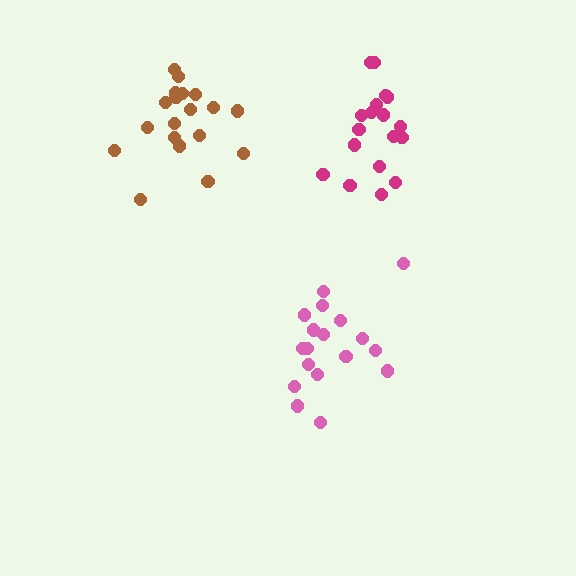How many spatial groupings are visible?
There are 3 spatial groupings.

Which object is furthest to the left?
The brown cluster is leftmost.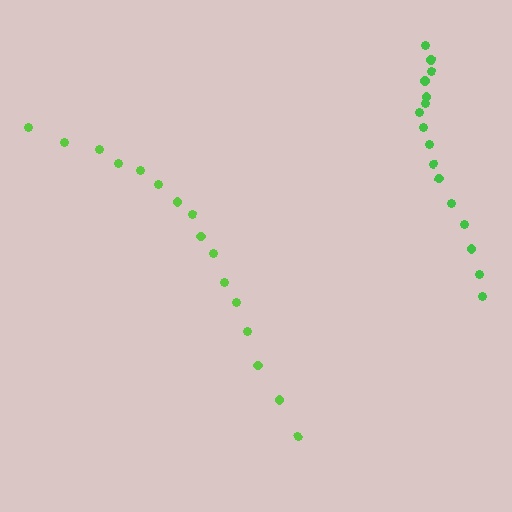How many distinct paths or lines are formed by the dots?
There are 2 distinct paths.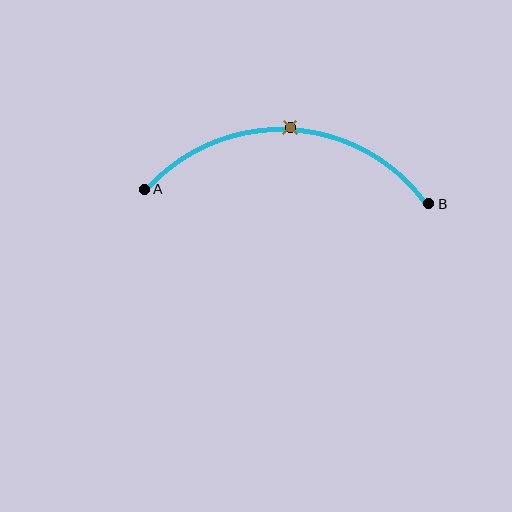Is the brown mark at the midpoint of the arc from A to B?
Yes. The brown mark lies on the arc at equal arc-length from both A and B — it is the arc midpoint.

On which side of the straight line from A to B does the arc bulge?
The arc bulges above the straight line connecting A and B.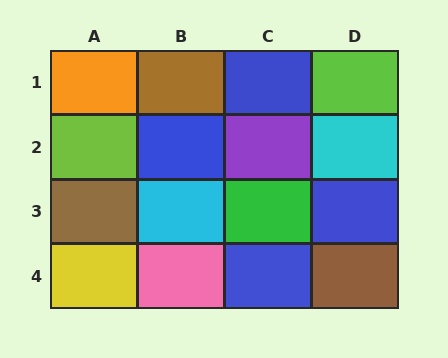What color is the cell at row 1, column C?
Blue.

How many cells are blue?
4 cells are blue.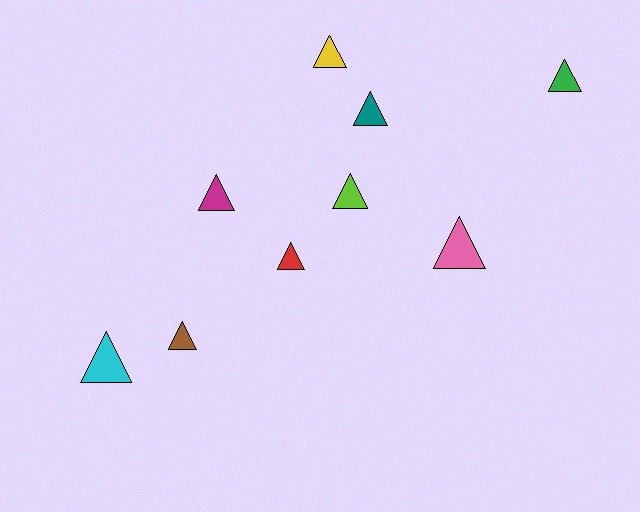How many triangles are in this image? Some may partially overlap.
There are 9 triangles.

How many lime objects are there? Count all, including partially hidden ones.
There is 1 lime object.